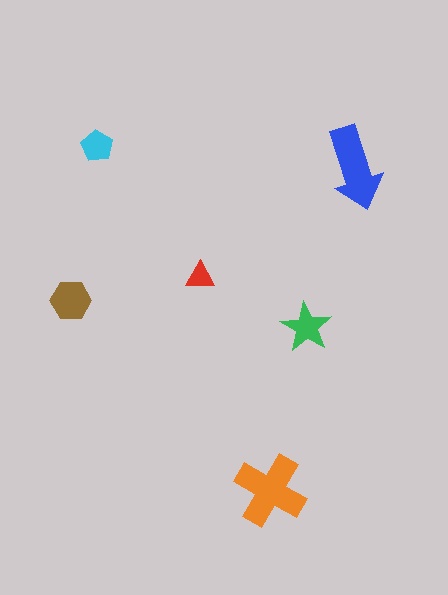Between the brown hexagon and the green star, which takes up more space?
The brown hexagon.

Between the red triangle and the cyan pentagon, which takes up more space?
The cyan pentagon.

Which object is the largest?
The orange cross.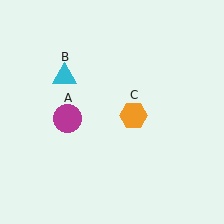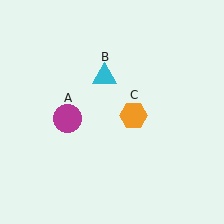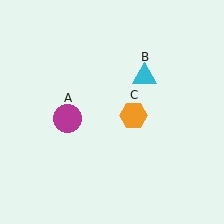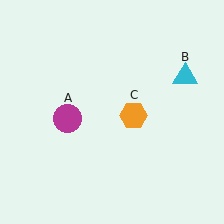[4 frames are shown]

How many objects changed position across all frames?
1 object changed position: cyan triangle (object B).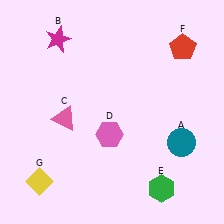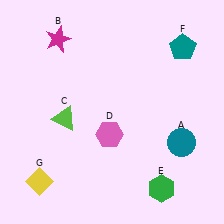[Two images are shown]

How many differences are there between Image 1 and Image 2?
There are 2 differences between the two images.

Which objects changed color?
C changed from pink to lime. F changed from red to teal.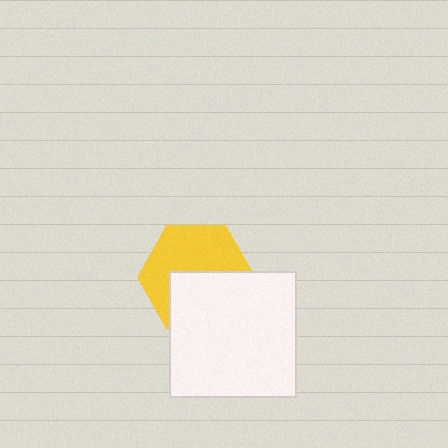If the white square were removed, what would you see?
You would see the complete yellow hexagon.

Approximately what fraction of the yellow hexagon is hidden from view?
Roughly 45% of the yellow hexagon is hidden behind the white square.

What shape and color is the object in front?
The object in front is a white square.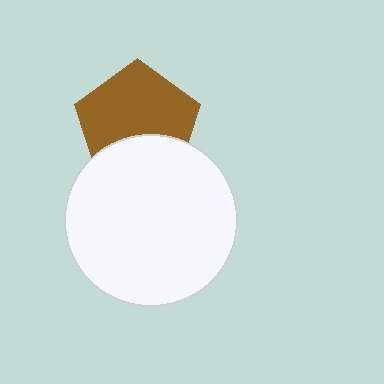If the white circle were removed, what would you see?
You would see the complete brown pentagon.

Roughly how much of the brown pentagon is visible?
Most of it is visible (roughly 66%).